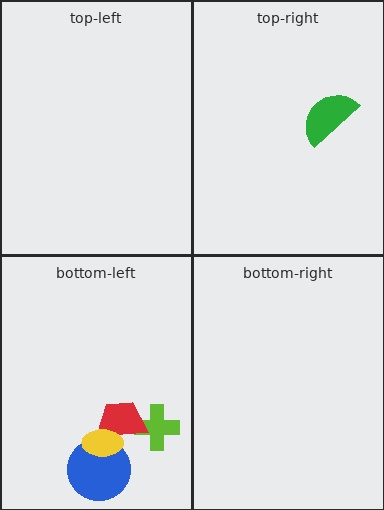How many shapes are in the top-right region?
1.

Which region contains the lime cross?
The bottom-left region.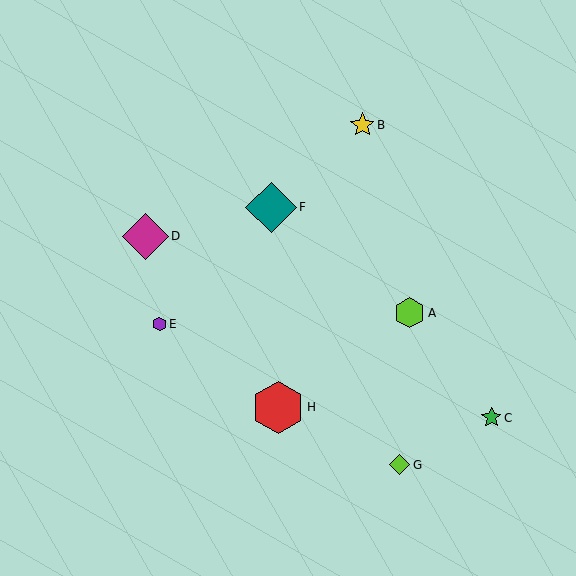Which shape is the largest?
The red hexagon (labeled H) is the largest.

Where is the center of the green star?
The center of the green star is at (491, 418).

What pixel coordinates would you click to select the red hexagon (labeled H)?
Click at (278, 407) to select the red hexagon H.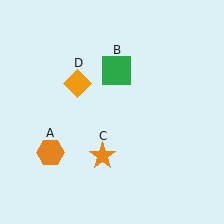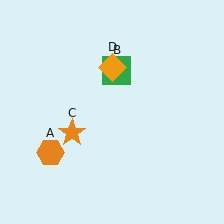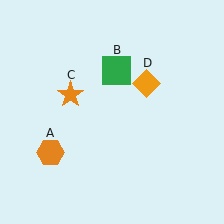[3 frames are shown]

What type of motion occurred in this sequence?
The orange star (object C), orange diamond (object D) rotated clockwise around the center of the scene.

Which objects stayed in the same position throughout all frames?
Orange hexagon (object A) and green square (object B) remained stationary.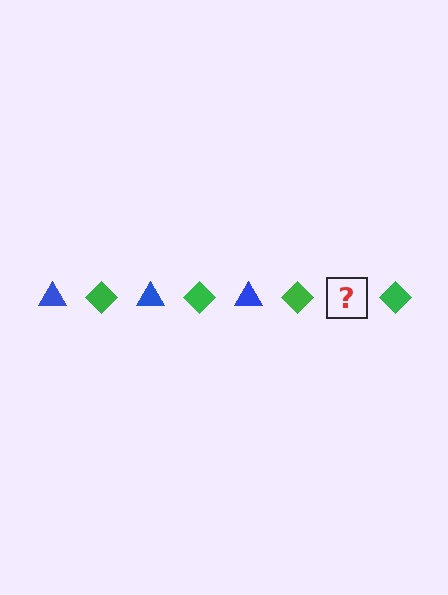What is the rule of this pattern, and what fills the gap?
The rule is that the pattern alternates between blue triangle and green diamond. The gap should be filled with a blue triangle.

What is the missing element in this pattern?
The missing element is a blue triangle.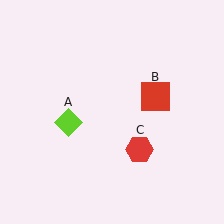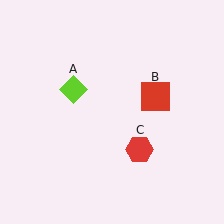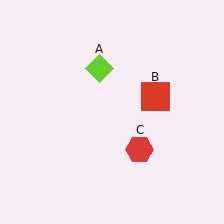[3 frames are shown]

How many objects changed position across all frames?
1 object changed position: lime diamond (object A).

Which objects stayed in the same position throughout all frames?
Red square (object B) and red hexagon (object C) remained stationary.